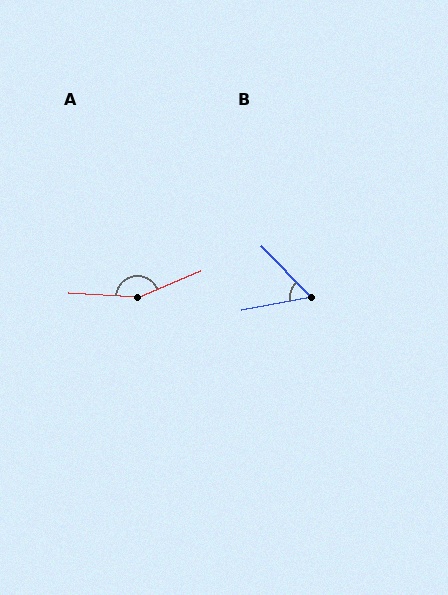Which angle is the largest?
A, at approximately 154 degrees.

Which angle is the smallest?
B, at approximately 57 degrees.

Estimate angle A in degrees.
Approximately 154 degrees.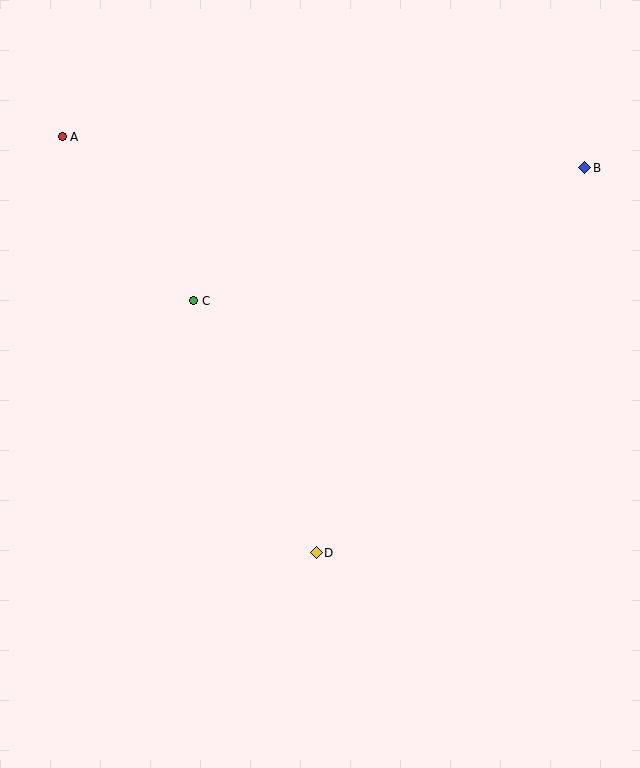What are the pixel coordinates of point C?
Point C is at (194, 301).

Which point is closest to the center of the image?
Point C at (194, 301) is closest to the center.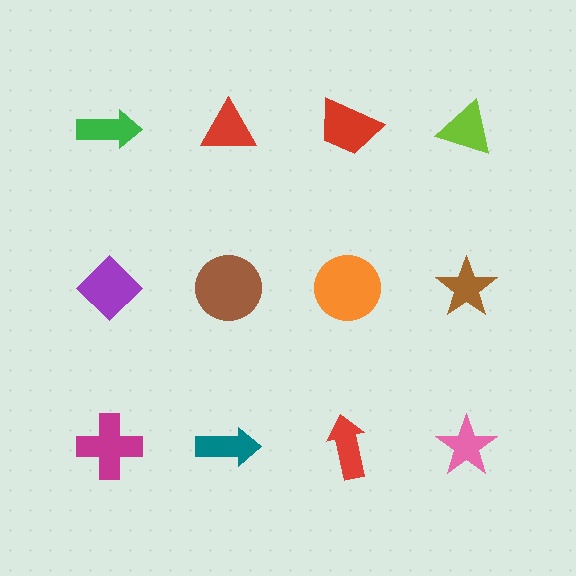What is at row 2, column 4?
A brown star.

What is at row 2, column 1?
A purple diamond.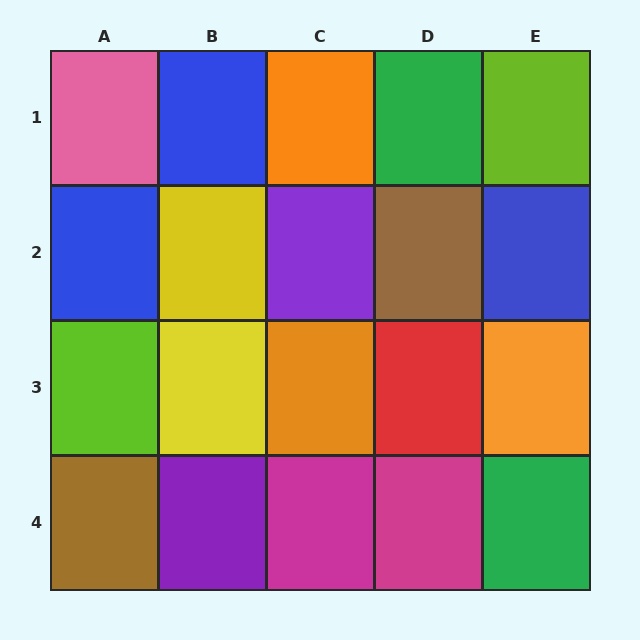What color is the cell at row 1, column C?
Orange.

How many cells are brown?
2 cells are brown.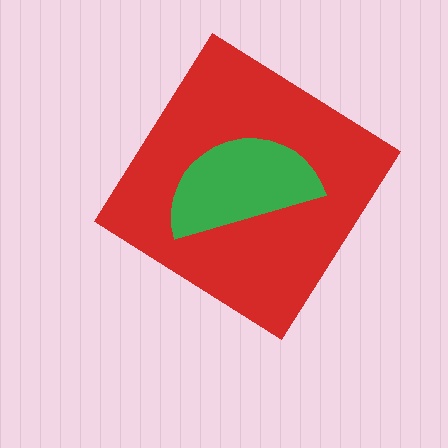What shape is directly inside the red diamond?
The green semicircle.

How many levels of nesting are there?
2.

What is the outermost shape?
The red diamond.